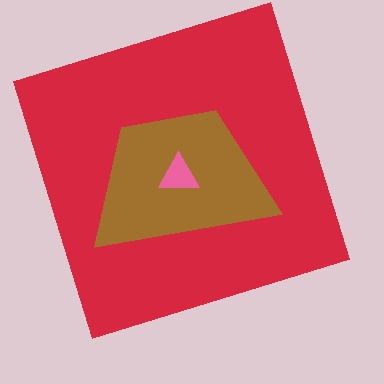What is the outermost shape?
The red square.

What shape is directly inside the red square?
The brown trapezoid.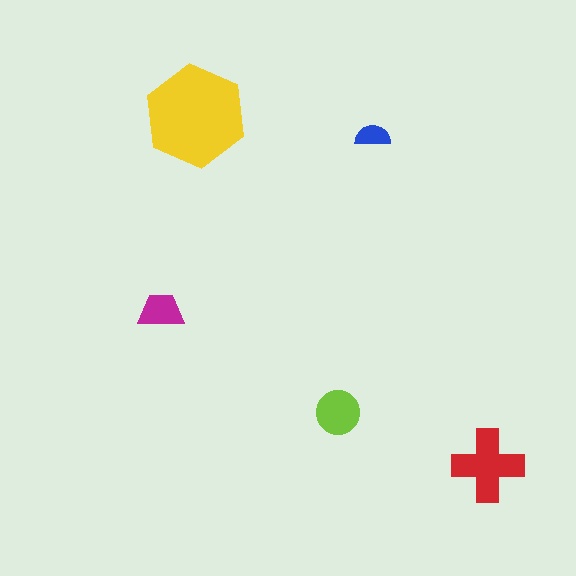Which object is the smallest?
The blue semicircle.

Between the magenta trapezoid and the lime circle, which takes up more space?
The lime circle.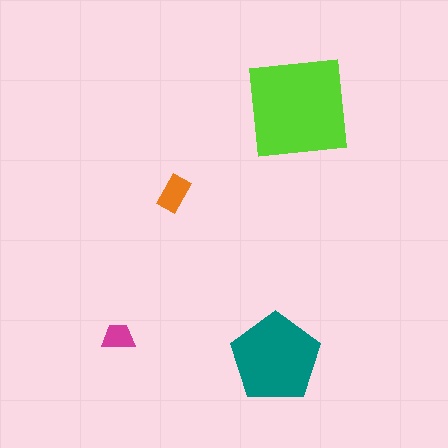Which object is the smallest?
The magenta trapezoid.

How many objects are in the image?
There are 4 objects in the image.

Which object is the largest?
The lime square.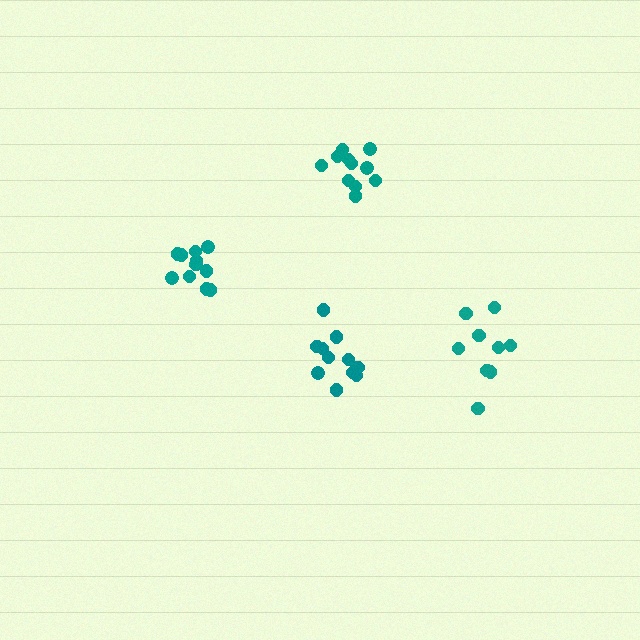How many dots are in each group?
Group 1: 11 dots, Group 2: 9 dots, Group 3: 11 dots, Group 4: 11 dots (42 total).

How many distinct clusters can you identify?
There are 4 distinct clusters.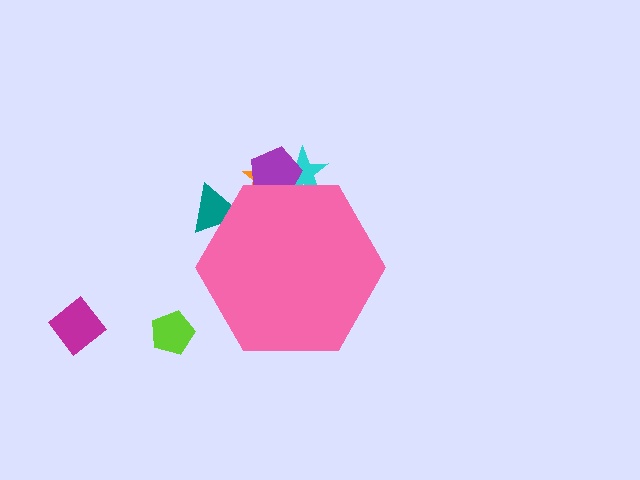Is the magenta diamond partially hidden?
No, the magenta diamond is fully visible.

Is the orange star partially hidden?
Yes, the orange star is partially hidden behind the pink hexagon.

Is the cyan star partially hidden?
Yes, the cyan star is partially hidden behind the pink hexagon.